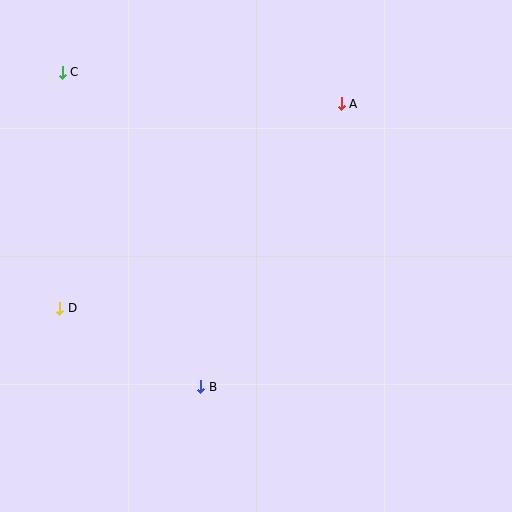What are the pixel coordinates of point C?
Point C is at (62, 72).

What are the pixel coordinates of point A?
Point A is at (341, 104).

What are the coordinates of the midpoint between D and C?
The midpoint between D and C is at (61, 190).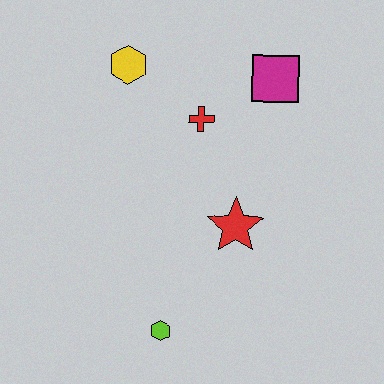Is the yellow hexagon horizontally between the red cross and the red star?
No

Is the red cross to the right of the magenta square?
No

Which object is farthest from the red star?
The yellow hexagon is farthest from the red star.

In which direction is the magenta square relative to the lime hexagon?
The magenta square is above the lime hexagon.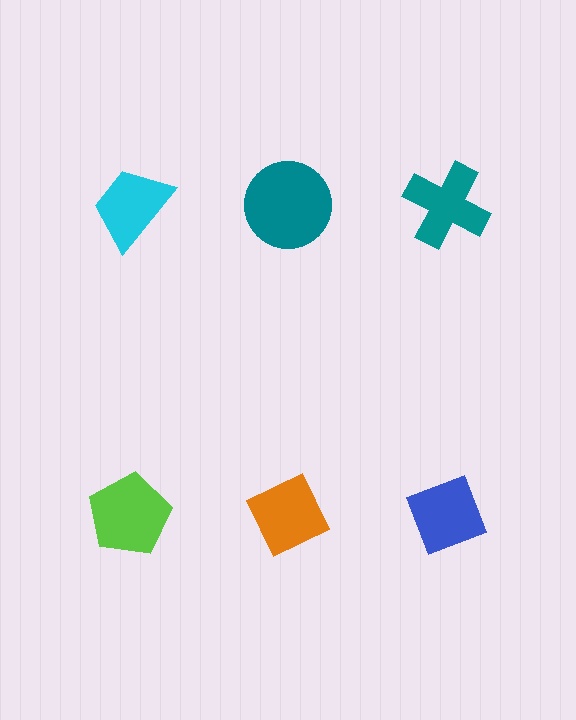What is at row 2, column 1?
A lime pentagon.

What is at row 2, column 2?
An orange diamond.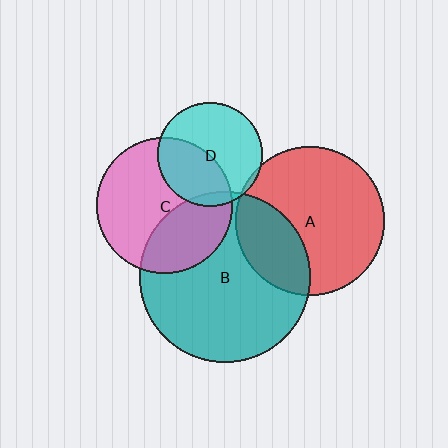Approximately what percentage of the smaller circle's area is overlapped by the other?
Approximately 5%.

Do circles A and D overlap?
Yes.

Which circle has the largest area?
Circle B (teal).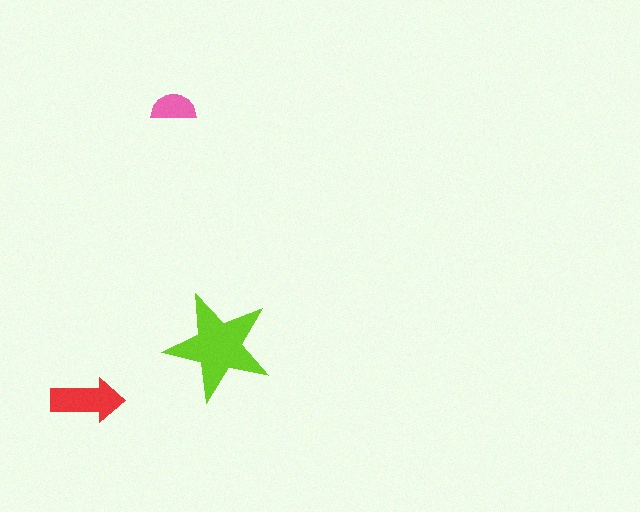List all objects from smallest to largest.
The pink semicircle, the red arrow, the lime star.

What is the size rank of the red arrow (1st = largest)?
2nd.